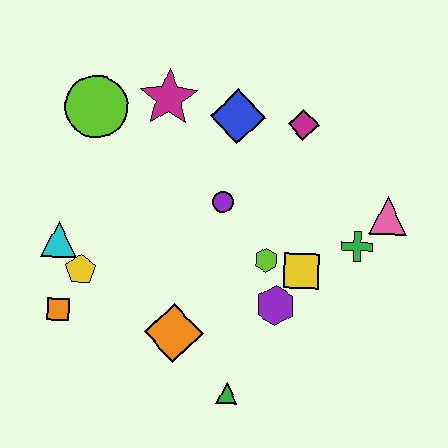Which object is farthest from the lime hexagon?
The lime circle is farthest from the lime hexagon.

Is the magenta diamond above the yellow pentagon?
Yes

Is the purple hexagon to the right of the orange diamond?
Yes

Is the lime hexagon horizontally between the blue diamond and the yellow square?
Yes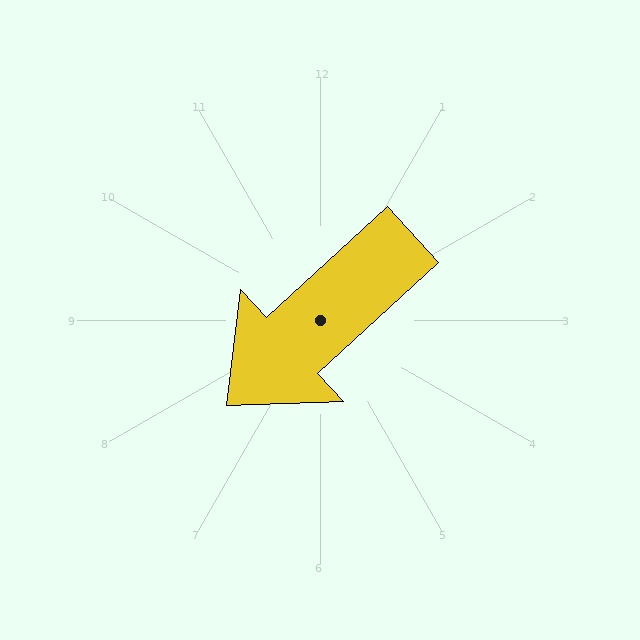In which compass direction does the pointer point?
Southwest.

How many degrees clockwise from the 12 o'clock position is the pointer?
Approximately 227 degrees.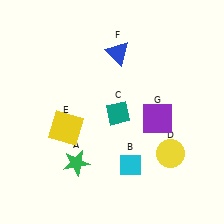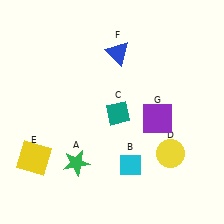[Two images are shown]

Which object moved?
The yellow square (E) moved left.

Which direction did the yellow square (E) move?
The yellow square (E) moved left.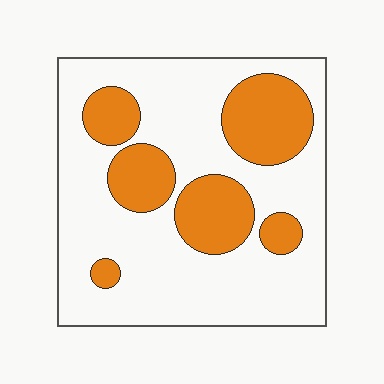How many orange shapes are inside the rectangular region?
6.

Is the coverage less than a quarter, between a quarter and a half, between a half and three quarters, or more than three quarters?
Between a quarter and a half.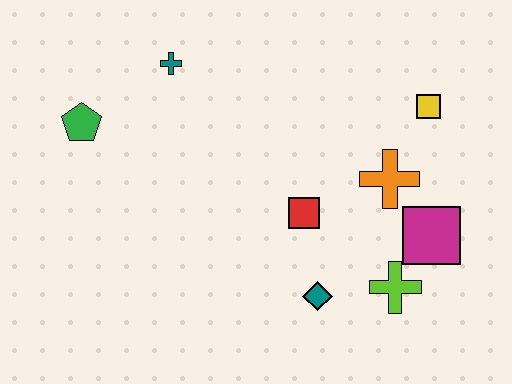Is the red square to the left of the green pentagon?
No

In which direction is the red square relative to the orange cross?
The red square is to the left of the orange cross.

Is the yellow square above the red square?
Yes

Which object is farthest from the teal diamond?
The green pentagon is farthest from the teal diamond.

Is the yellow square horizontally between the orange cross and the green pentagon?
No